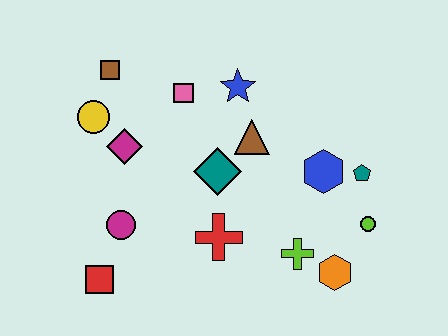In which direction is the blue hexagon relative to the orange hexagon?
The blue hexagon is above the orange hexagon.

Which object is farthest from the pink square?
The orange hexagon is farthest from the pink square.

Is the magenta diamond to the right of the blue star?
No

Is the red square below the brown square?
Yes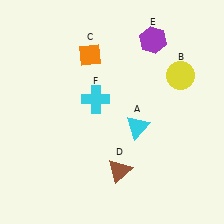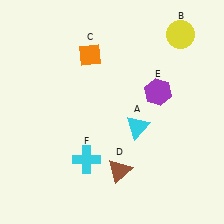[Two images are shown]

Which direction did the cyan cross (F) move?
The cyan cross (F) moved down.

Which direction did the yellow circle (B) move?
The yellow circle (B) moved up.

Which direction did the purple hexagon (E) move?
The purple hexagon (E) moved down.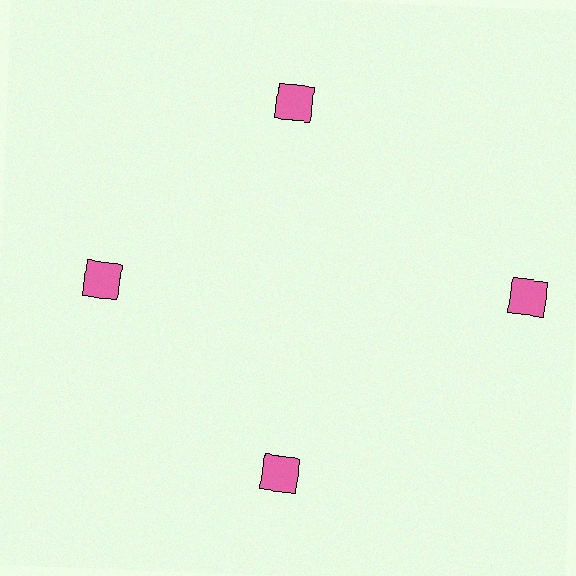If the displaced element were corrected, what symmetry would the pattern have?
It would have 4-fold rotational symmetry — the pattern would map onto itself every 90 degrees.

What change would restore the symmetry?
The symmetry would be restored by moving it inward, back onto the ring so that all 4 squares sit at equal angles and equal distance from the center.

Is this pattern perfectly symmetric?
No. The 4 pink squares are arranged in a ring, but one element near the 3 o'clock position is pushed outward from the center, breaking the 4-fold rotational symmetry.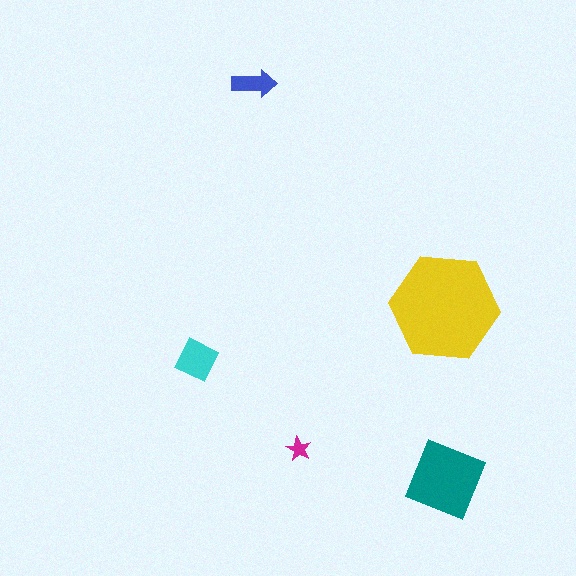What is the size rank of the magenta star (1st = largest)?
5th.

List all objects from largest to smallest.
The yellow hexagon, the teal square, the cyan diamond, the blue arrow, the magenta star.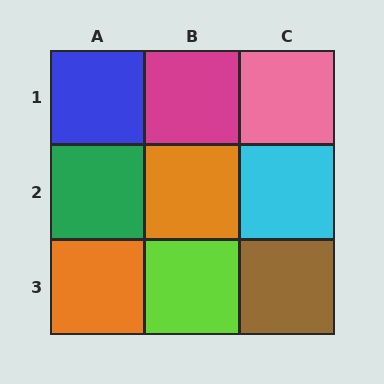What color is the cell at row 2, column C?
Cyan.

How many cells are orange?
2 cells are orange.